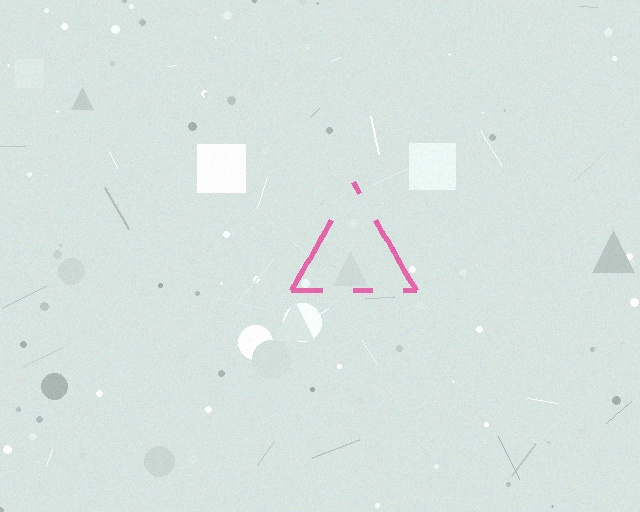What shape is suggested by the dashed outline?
The dashed outline suggests a triangle.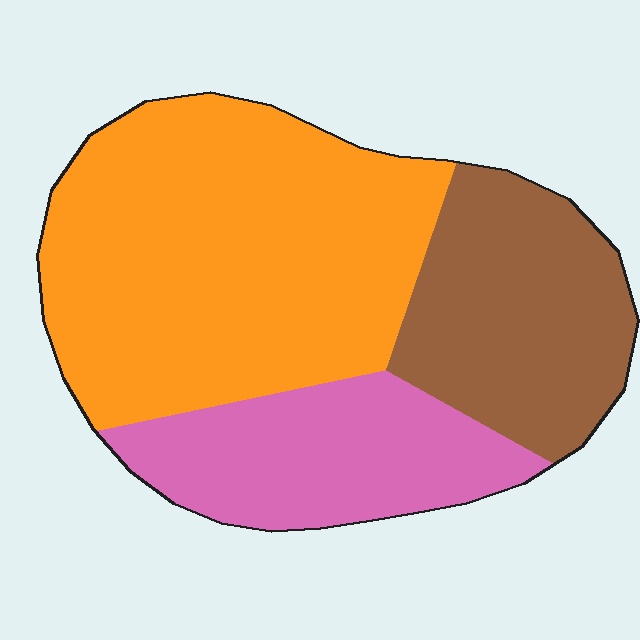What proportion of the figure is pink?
Pink takes up about one quarter (1/4) of the figure.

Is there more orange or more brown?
Orange.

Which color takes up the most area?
Orange, at roughly 50%.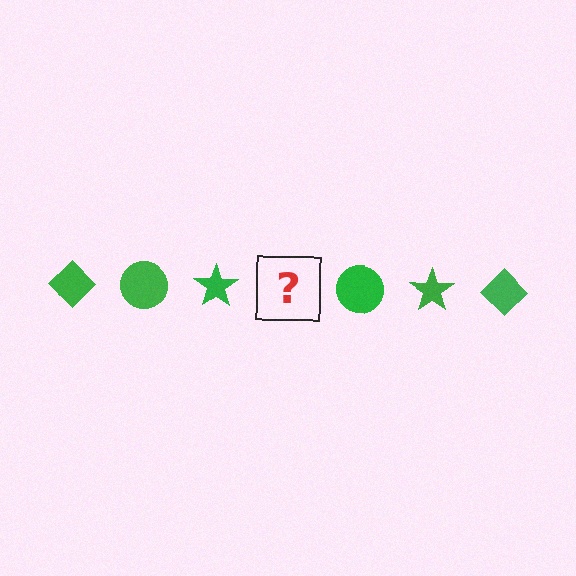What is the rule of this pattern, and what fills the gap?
The rule is that the pattern cycles through diamond, circle, star shapes in green. The gap should be filled with a green diamond.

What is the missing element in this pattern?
The missing element is a green diamond.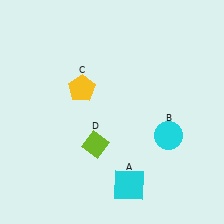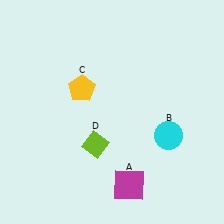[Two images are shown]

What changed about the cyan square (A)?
In Image 1, A is cyan. In Image 2, it changed to magenta.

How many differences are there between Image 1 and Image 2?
There is 1 difference between the two images.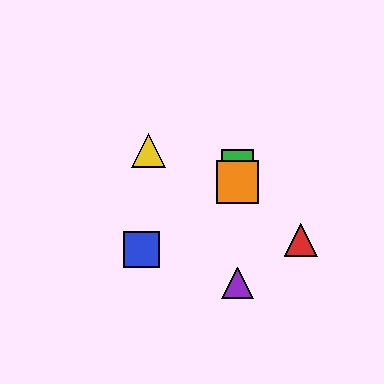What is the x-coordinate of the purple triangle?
The purple triangle is at x≈237.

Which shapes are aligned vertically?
The green square, the purple triangle, the orange square are aligned vertically.